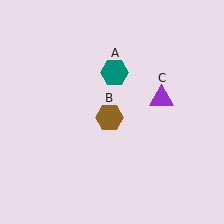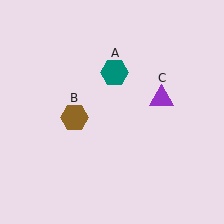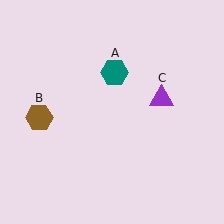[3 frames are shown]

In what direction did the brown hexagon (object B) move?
The brown hexagon (object B) moved left.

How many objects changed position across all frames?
1 object changed position: brown hexagon (object B).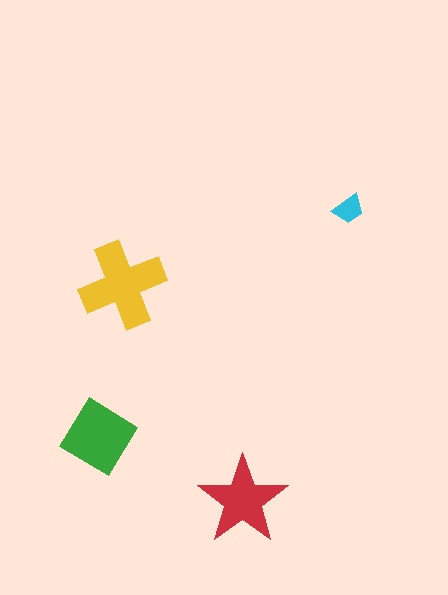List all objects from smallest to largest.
The cyan trapezoid, the red star, the green diamond, the yellow cross.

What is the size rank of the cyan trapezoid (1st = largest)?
4th.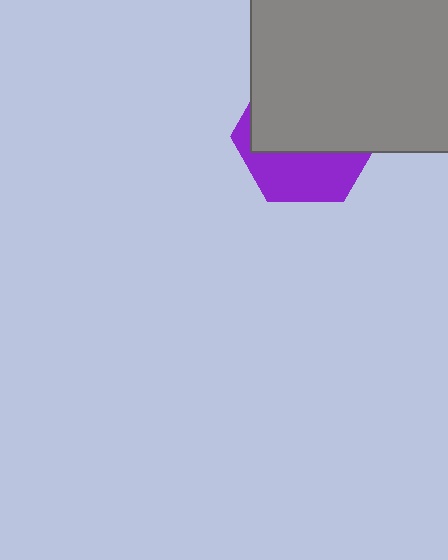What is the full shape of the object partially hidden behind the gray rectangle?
The partially hidden object is a purple hexagon.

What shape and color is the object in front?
The object in front is a gray rectangle.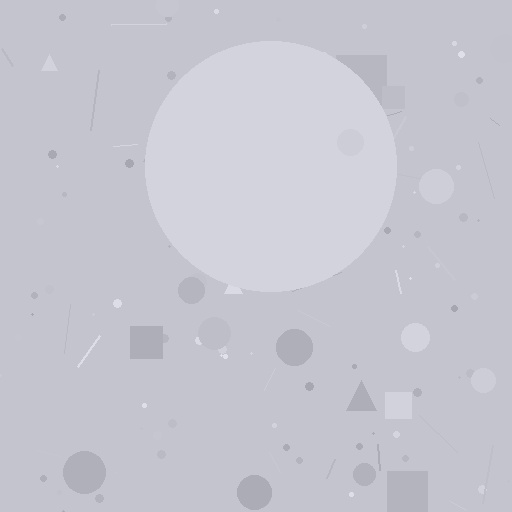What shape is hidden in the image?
A circle is hidden in the image.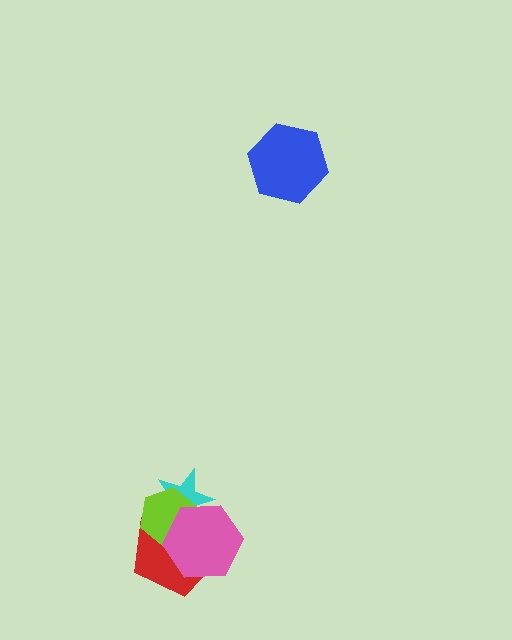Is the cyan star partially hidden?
Yes, it is partially covered by another shape.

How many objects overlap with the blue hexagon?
0 objects overlap with the blue hexagon.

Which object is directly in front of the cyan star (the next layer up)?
The red pentagon is directly in front of the cyan star.